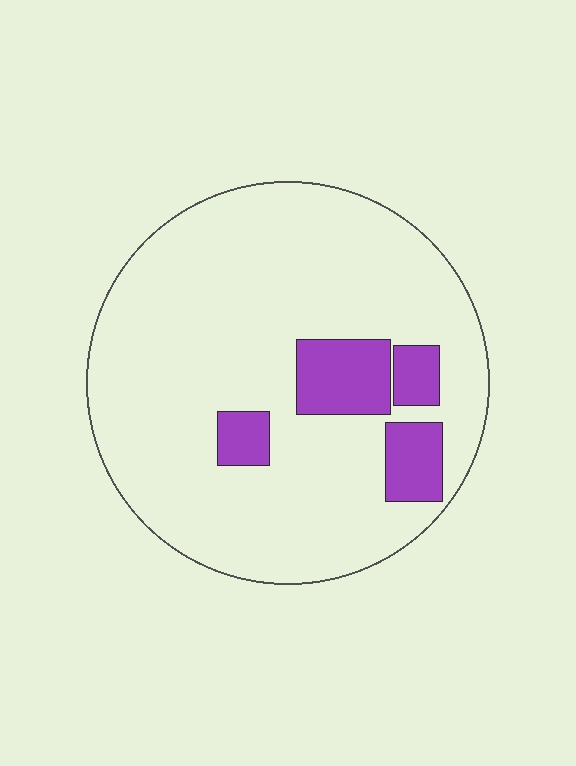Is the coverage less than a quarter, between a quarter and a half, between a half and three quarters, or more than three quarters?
Less than a quarter.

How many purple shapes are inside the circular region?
4.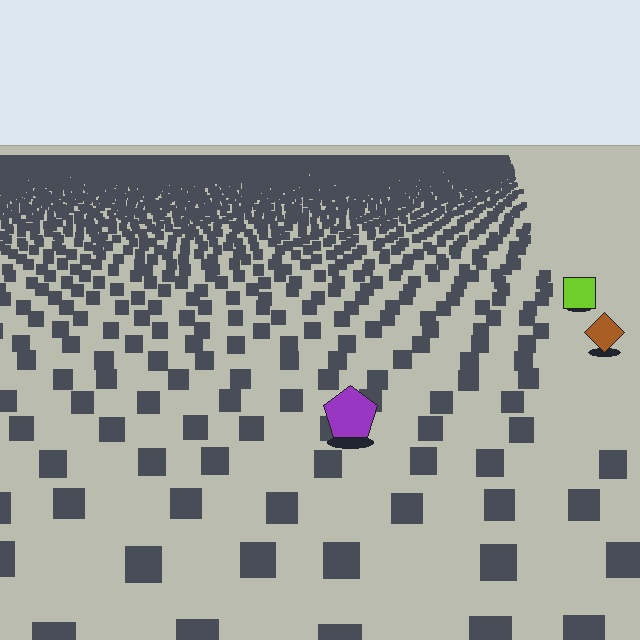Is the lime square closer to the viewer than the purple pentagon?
No. The purple pentagon is closer — you can tell from the texture gradient: the ground texture is coarser near it.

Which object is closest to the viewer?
The purple pentagon is closest. The texture marks near it are larger and more spread out.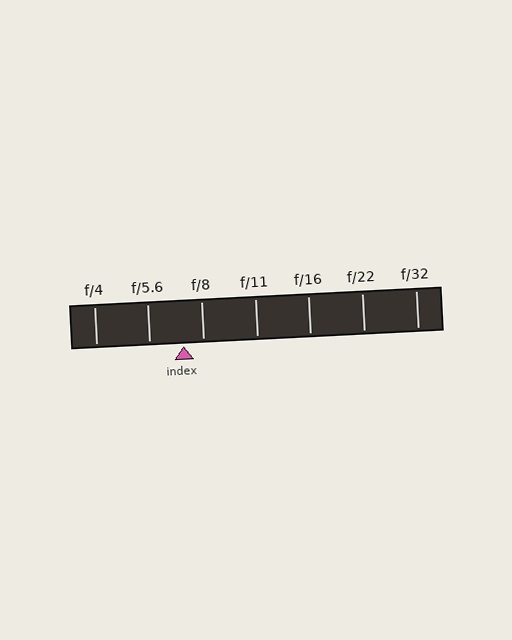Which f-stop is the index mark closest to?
The index mark is closest to f/8.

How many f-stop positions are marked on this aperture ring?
There are 7 f-stop positions marked.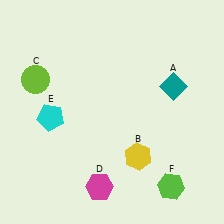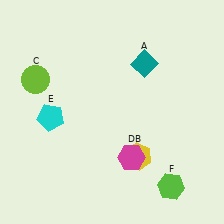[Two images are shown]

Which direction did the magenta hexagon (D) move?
The magenta hexagon (D) moved right.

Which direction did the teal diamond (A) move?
The teal diamond (A) moved left.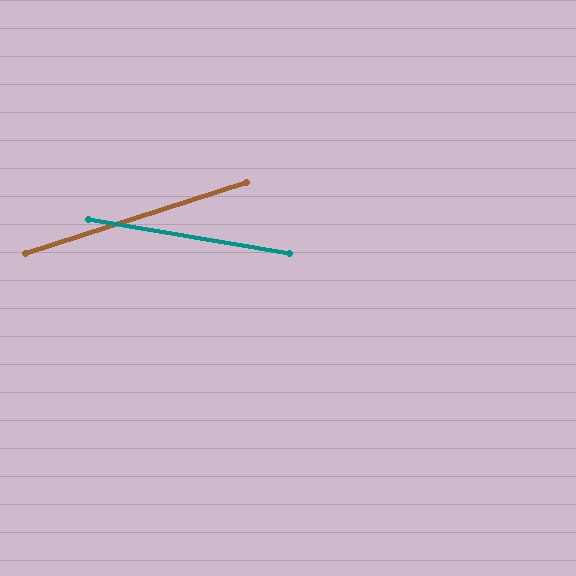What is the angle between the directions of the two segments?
Approximately 27 degrees.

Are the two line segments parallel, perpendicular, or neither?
Neither parallel nor perpendicular — they differ by about 27°.